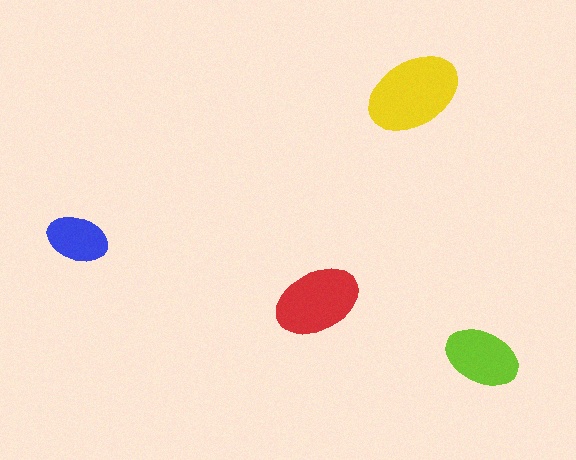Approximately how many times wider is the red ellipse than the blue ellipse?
About 1.5 times wider.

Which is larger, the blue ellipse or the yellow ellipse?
The yellow one.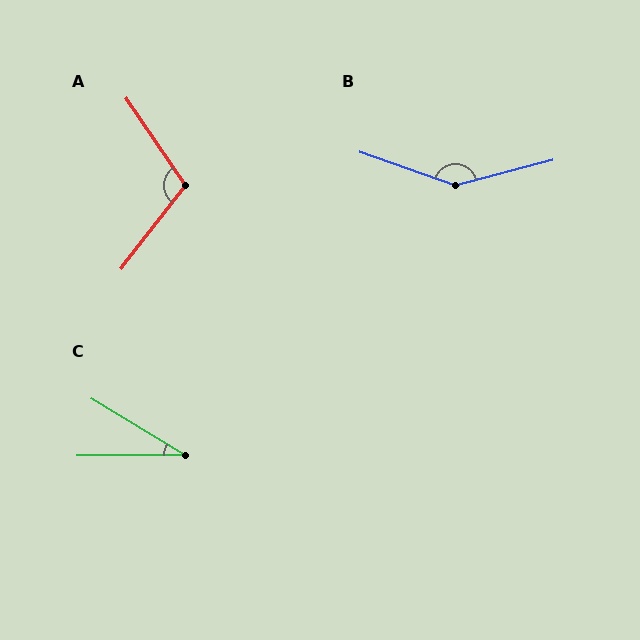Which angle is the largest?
B, at approximately 146 degrees.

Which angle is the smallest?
C, at approximately 31 degrees.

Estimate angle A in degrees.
Approximately 108 degrees.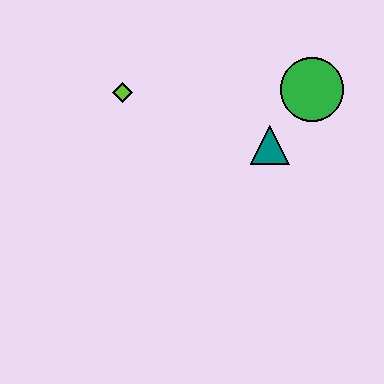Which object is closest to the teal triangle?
The green circle is closest to the teal triangle.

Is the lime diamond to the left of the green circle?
Yes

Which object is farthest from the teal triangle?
The lime diamond is farthest from the teal triangle.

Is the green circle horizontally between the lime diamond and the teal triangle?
No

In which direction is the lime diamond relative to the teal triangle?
The lime diamond is to the left of the teal triangle.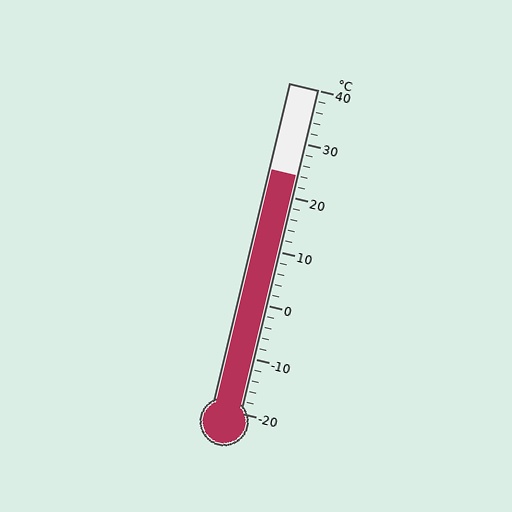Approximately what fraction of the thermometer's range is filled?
The thermometer is filled to approximately 75% of its range.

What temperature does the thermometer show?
The thermometer shows approximately 24°C.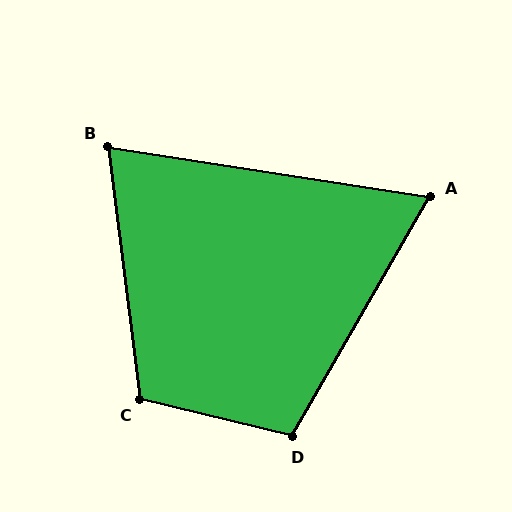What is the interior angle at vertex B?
Approximately 74 degrees (acute).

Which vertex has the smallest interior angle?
A, at approximately 69 degrees.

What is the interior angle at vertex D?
Approximately 106 degrees (obtuse).